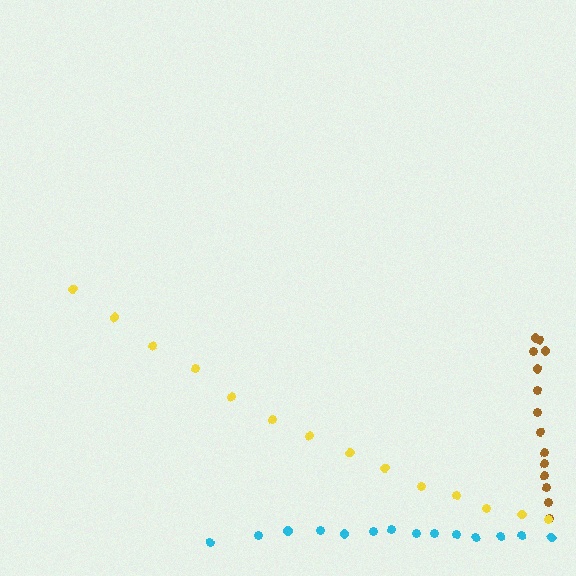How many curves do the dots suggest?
There are 3 distinct paths.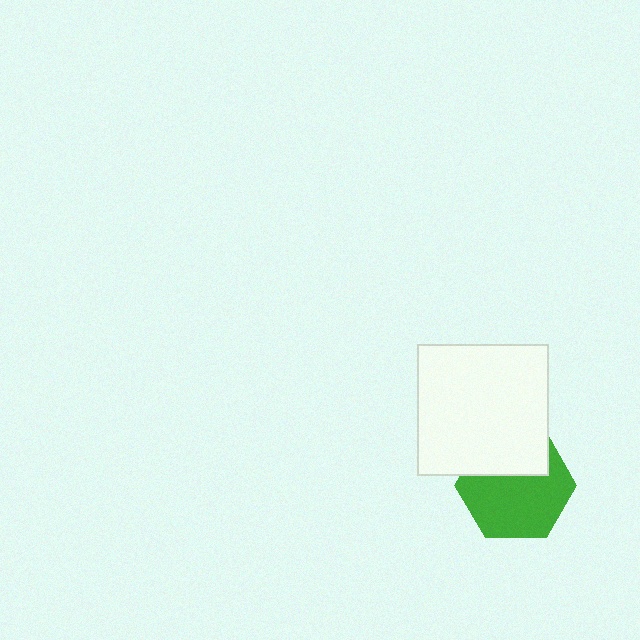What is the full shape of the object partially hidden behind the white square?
The partially hidden object is a green hexagon.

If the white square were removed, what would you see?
You would see the complete green hexagon.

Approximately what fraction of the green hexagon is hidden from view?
Roughly 35% of the green hexagon is hidden behind the white square.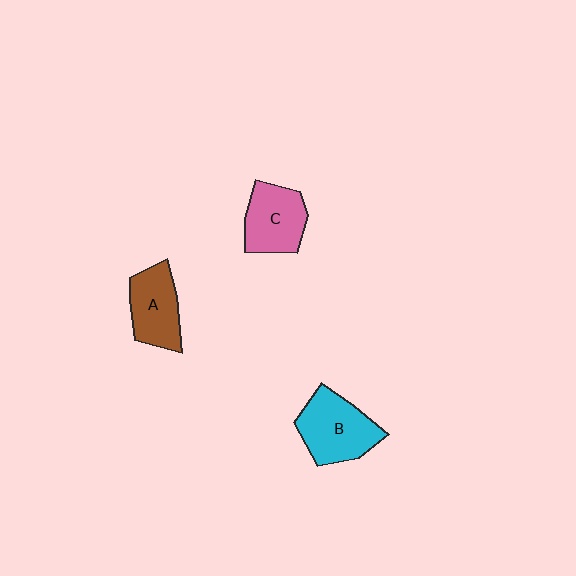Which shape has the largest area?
Shape B (cyan).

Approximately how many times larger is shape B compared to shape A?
Approximately 1.2 times.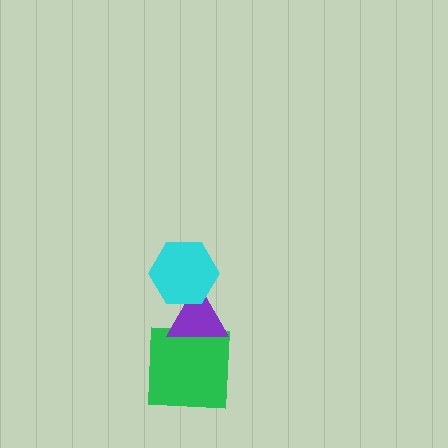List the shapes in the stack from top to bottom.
From top to bottom: the cyan hexagon, the purple triangle, the green square.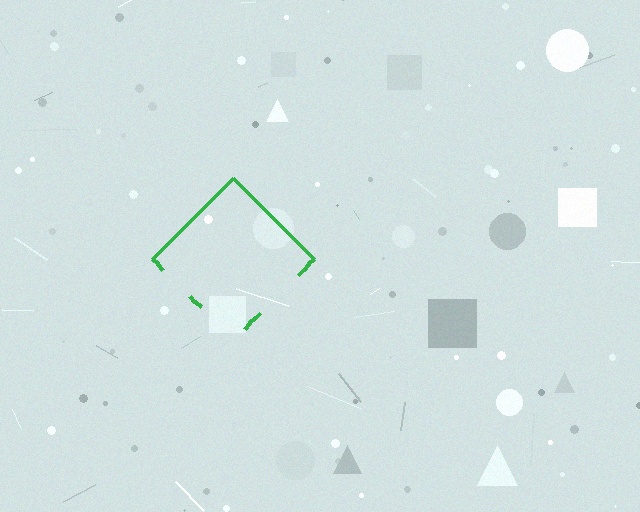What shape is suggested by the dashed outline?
The dashed outline suggests a diamond.